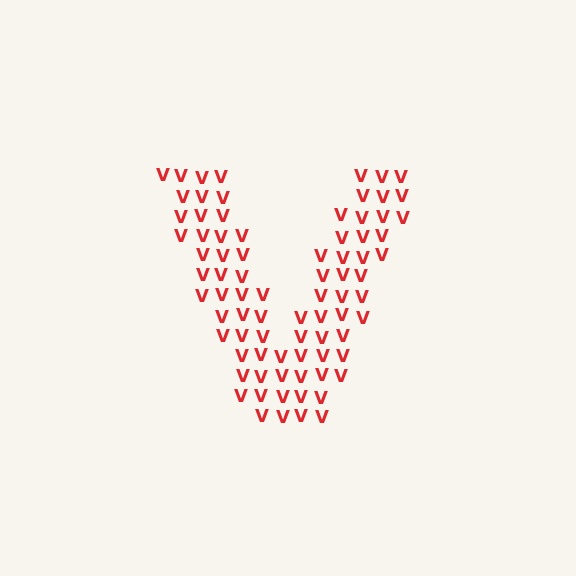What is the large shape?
The large shape is the letter V.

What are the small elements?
The small elements are letter V's.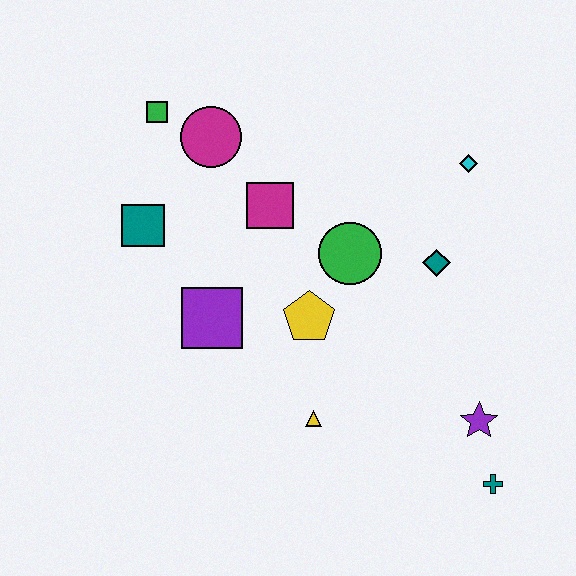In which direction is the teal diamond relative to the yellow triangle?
The teal diamond is above the yellow triangle.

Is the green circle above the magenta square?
No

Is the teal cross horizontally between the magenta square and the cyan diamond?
No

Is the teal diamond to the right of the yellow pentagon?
Yes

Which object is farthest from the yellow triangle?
The green square is farthest from the yellow triangle.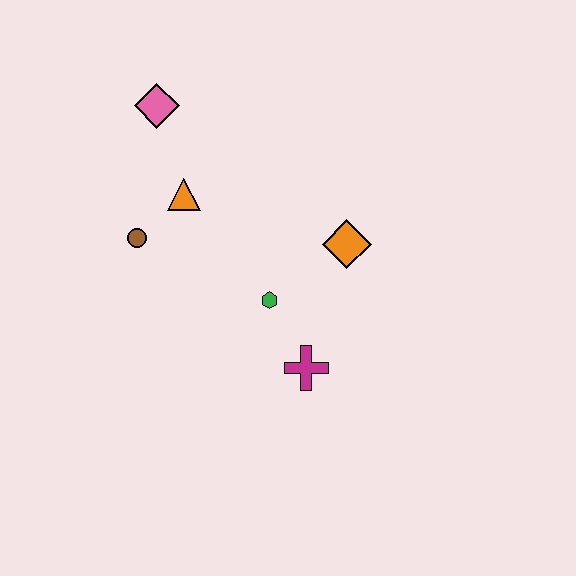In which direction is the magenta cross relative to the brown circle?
The magenta cross is to the right of the brown circle.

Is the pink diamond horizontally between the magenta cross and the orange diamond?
No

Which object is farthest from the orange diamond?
The pink diamond is farthest from the orange diamond.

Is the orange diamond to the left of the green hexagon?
No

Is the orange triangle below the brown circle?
No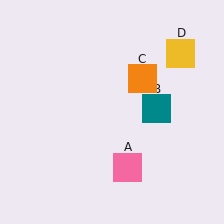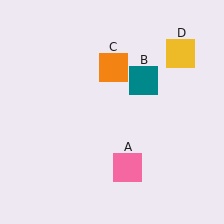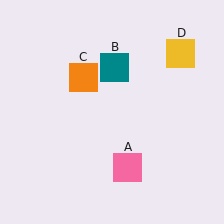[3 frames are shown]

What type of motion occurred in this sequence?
The teal square (object B), orange square (object C) rotated counterclockwise around the center of the scene.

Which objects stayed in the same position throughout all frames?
Pink square (object A) and yellow square (object D) remained stationary.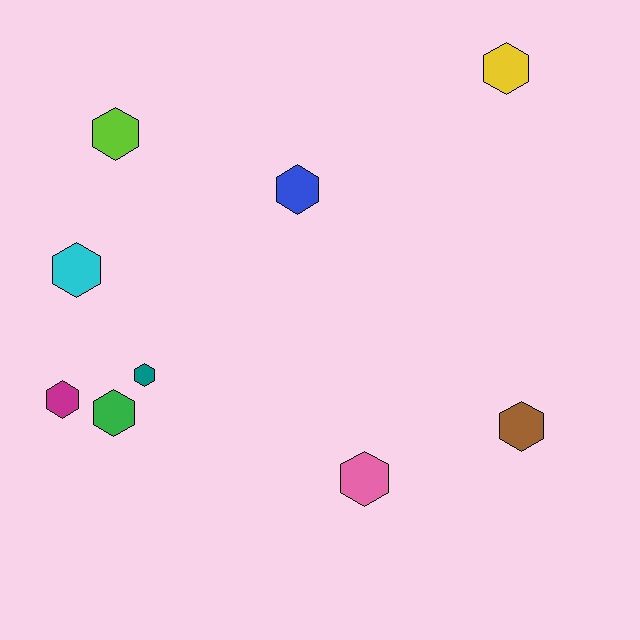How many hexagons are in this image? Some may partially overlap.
There are 9 hexagons.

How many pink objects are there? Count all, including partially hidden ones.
There is 1 pink object.